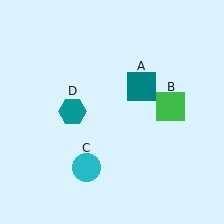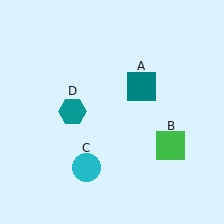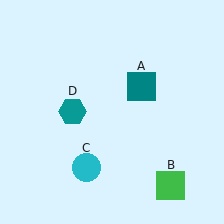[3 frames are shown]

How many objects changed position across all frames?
1 object changed position: green square (object B).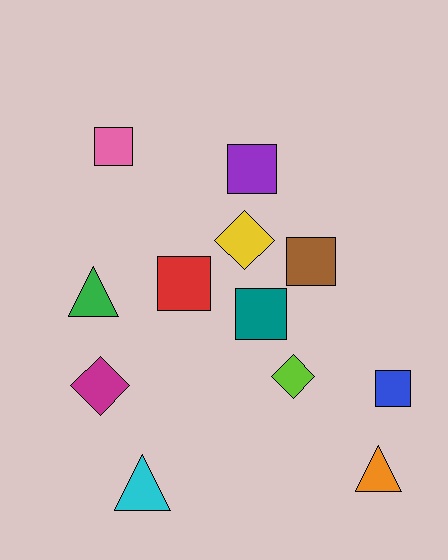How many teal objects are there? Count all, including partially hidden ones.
There is 1 teal object.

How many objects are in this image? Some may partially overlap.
There are 12 objects.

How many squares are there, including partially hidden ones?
There are 6 squares.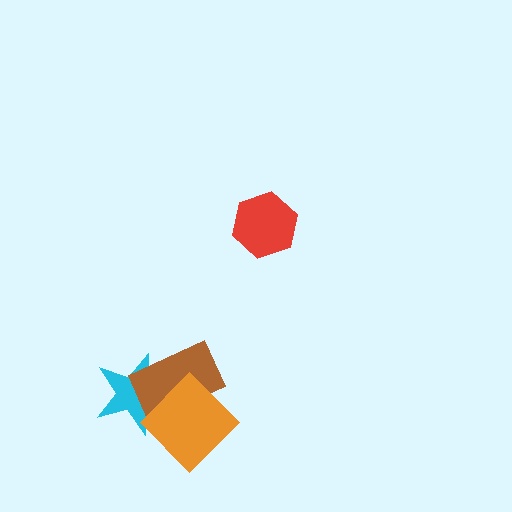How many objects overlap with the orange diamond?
2 objects overlap with the orange diamond.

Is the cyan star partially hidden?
Yes, it is partially covered by another shape.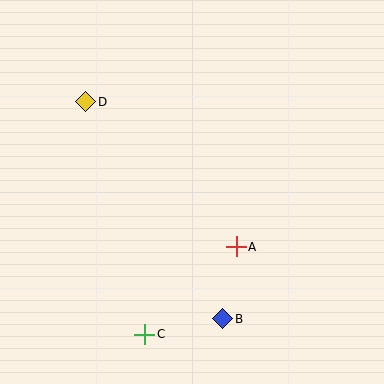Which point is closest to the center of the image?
Point A at (236, 247) is closest to the center.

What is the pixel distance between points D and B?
The distance between D and B is 256 pixels.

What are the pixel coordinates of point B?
Point B is at (223, 319).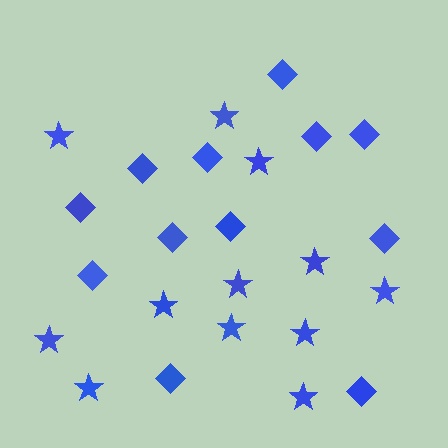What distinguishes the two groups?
There are 2 groups: one group of diamonds (12) and one group of stars (12).